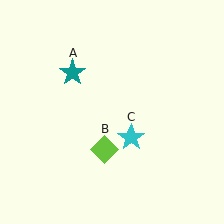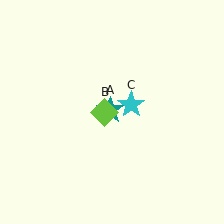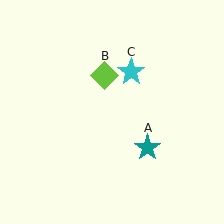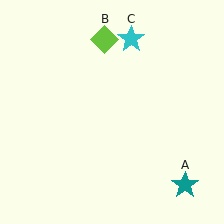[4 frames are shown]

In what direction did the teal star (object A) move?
The teal star (object A) moved down and to the right.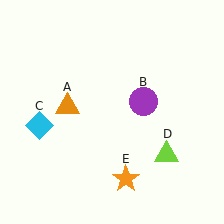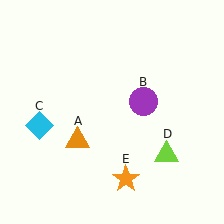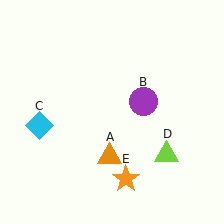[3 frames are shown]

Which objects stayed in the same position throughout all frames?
Purple circle (object B) and cyan diamond (object C) and lime triangle (object D) and orange star (object E) remained stationary.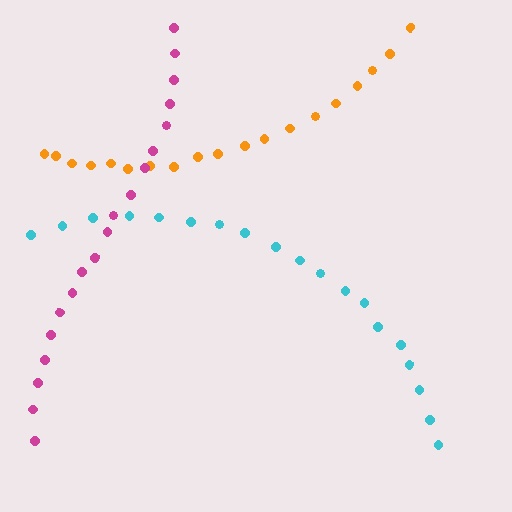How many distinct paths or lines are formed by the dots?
There are 3 distinct paths.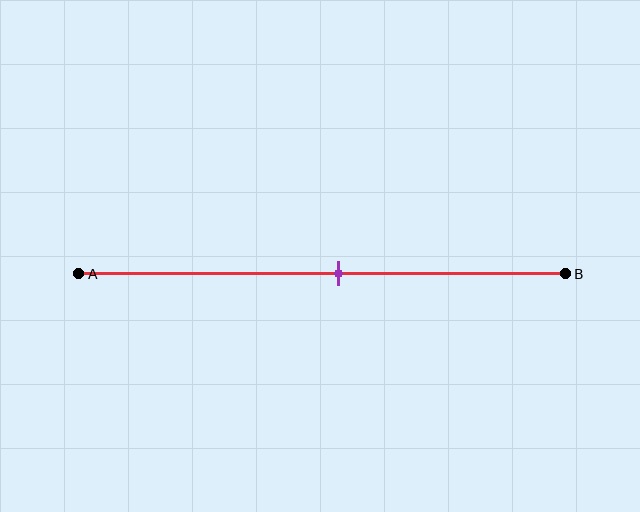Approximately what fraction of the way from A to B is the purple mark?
The purple mark is approximately 55% of the way from A to B.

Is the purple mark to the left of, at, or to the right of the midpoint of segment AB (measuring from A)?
The purple mark is to the right of the midpoint of segment AB.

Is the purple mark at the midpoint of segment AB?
No, the mark is at about 55% from A, not at the 50% midpoint.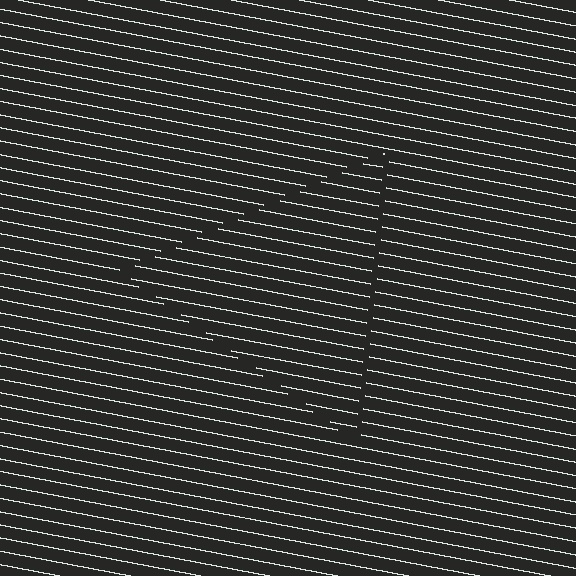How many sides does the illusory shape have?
3 sides — the line-ends trace a triangle.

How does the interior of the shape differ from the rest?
The interior of the shape contains the same grating, shifted by half a period — the contour is defined by the phase discontinuity where line-ends from the inner and outer gratings abut.